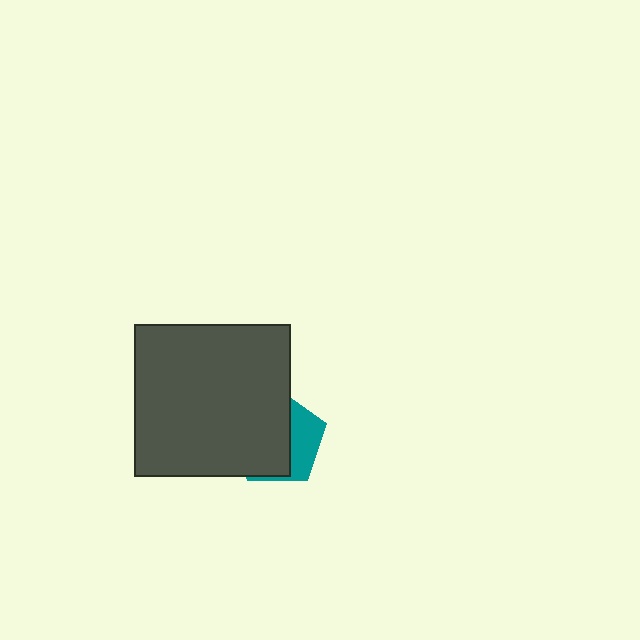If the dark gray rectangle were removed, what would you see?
You would see the complete teal pentagon.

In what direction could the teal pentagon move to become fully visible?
The teal pentagon could move right. That would shift it out from behind the dark gray rectangle entirely.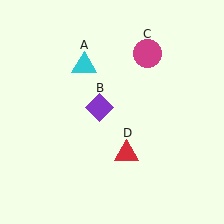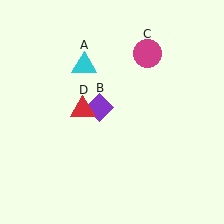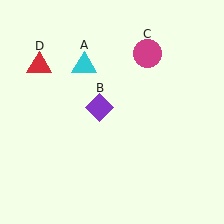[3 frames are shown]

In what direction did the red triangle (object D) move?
The red triangle (object D) moved up and to the left.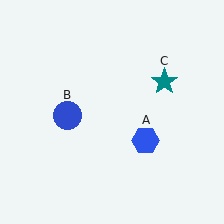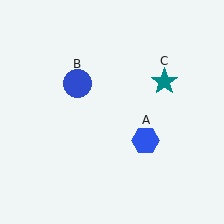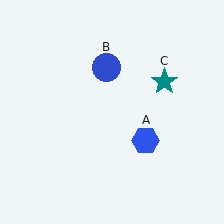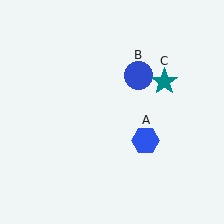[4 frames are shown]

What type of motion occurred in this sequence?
The blue circle (object B) rotated clockwise around the center of the scene.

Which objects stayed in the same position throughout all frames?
Blue hexagon (object A) and teal star (object C) remained stationary.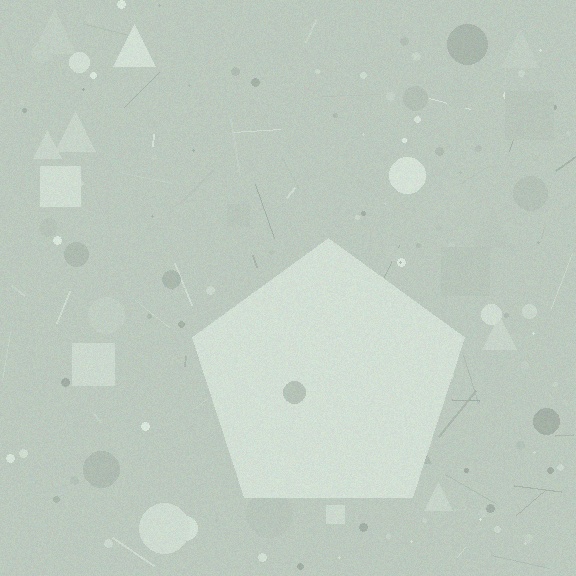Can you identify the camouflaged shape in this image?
The camouflaged shape is a pentagon.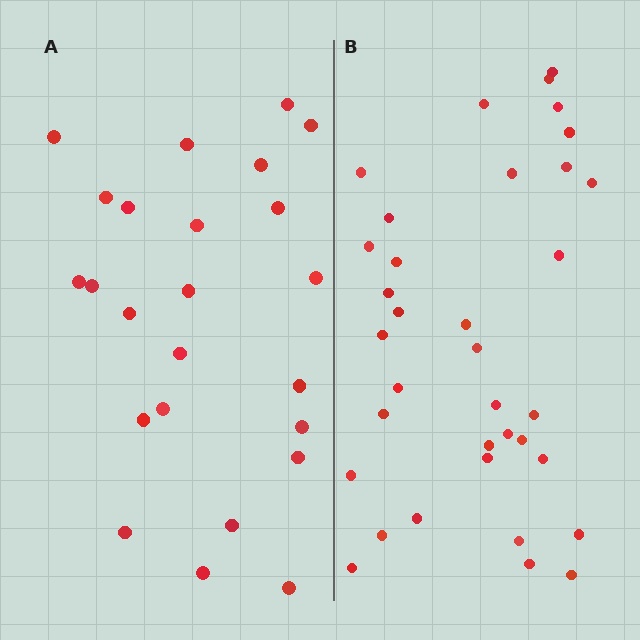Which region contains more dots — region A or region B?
Region B (the right region) has more dots.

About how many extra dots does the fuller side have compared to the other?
Region B has roughly 12 or so more dots than region A.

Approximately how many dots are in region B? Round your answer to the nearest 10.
About 40 dots. (The exact count is 35, which rounds to 40.)